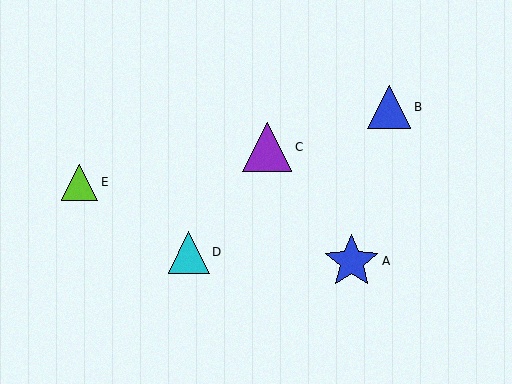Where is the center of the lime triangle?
The center of the lime triangle is at (80, 182).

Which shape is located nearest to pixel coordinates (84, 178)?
The lime triangle (labeled E) at (80, 182) is nearest to that location.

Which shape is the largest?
The blue star (labeled A) is the largest.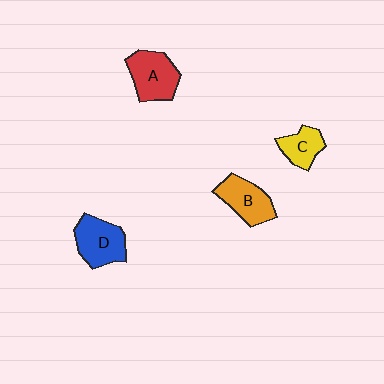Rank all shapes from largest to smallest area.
From largest to smallest: A (red), D (blue), B (orange), C (yellow).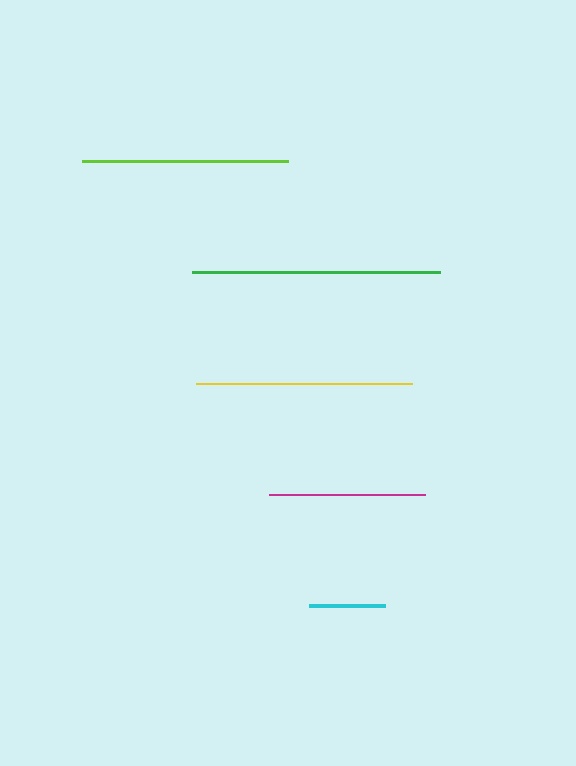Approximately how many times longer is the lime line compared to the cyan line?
The lime line is approximately 2.7 times the length of the cyan line.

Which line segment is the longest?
The green line is the longest at approximately 248 pixels.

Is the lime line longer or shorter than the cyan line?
The lime line is longer than the cyan line.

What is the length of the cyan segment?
The cyan segment is approximately 77 pixels long.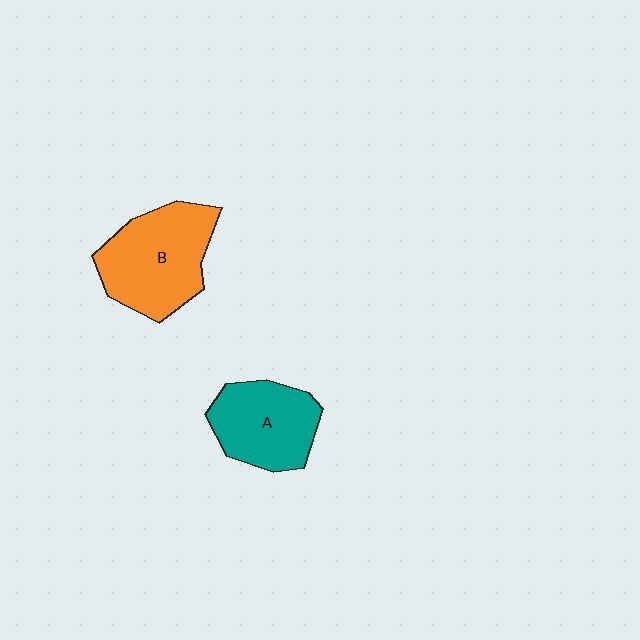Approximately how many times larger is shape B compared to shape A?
Approximately 1.2 times.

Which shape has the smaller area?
Shape A (teal).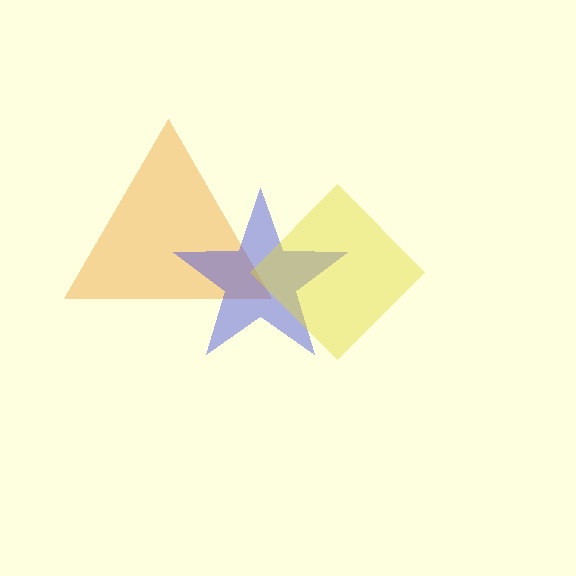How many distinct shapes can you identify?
There are 3 distinct shapes: an orange triangle, a blue star, a yellow diamond.